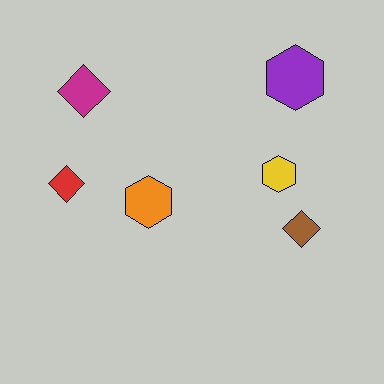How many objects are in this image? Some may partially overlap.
There are 6 objects.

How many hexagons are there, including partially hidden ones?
There are 3 hexagons.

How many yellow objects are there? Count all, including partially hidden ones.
There is 1 yellow object.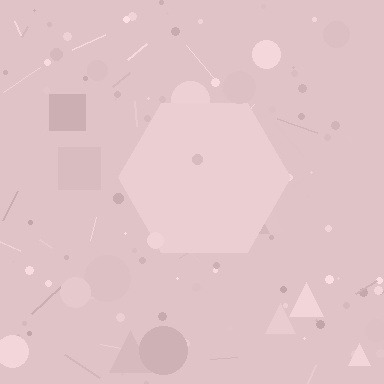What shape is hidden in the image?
A hexagon is hidden in the image.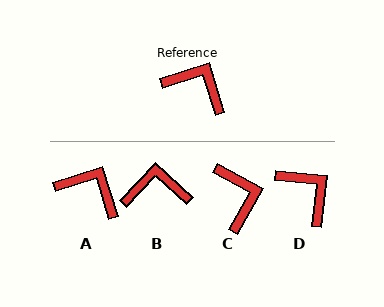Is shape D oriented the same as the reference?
No, it is off by about 24 degrees.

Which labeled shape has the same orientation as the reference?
A.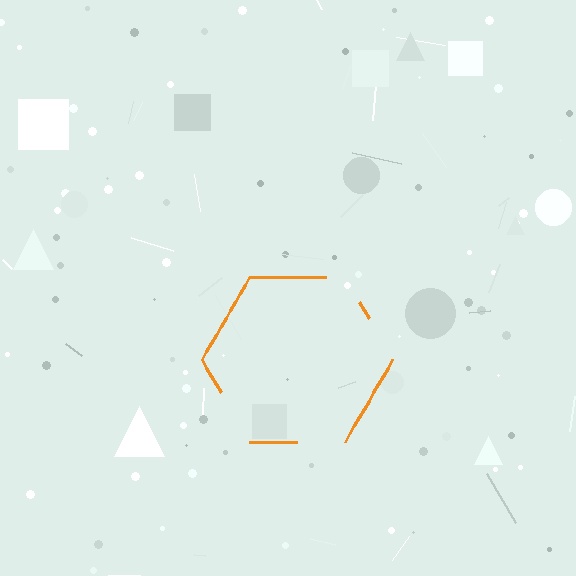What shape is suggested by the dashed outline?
The dashed outline suggests a hexagon.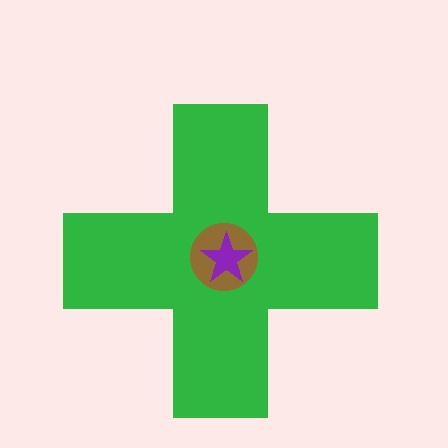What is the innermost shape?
The purple star.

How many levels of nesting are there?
3.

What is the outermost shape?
The green cross.